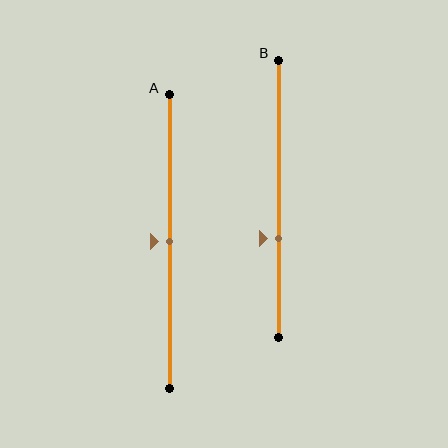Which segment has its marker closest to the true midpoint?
Segment A has its marker closest to the true midpoint.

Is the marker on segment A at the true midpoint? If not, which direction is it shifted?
Yes, the marker on segment A is at the true midpoint.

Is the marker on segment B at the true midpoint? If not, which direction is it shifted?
No, the marker on segment B is shifted downward by about 14% of the segment length.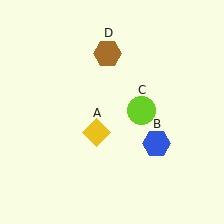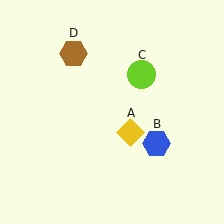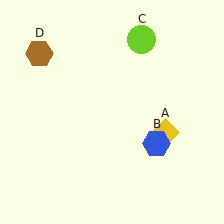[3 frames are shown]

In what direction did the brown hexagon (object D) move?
The brown hexagon (object D) moved left.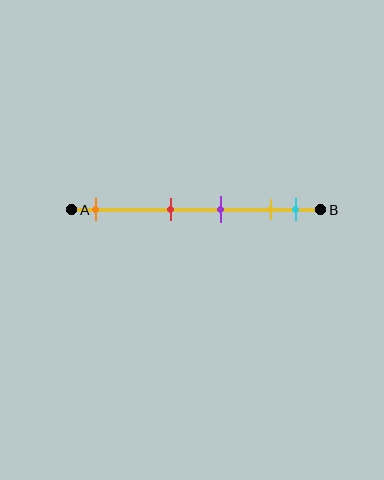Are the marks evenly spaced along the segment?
No, the marks are not evenly spaced.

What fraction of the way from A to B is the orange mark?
The orange mark is approximately 10% (0.1) of the way from A to B.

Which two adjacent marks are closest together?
The yellow and cyan marks are the closest adjacent pair.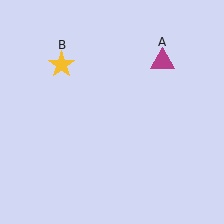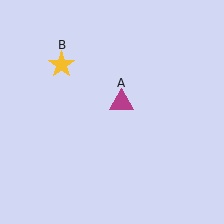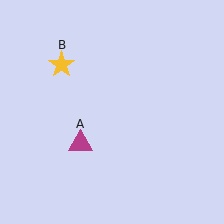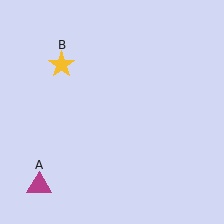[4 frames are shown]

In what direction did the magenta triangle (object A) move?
The magenta triangle (object A) moved down and to the left.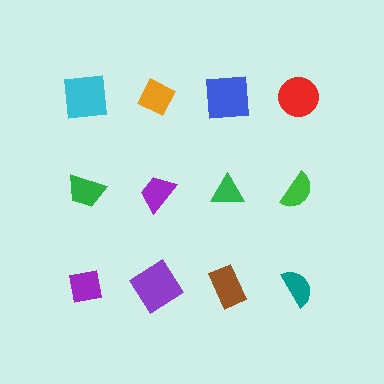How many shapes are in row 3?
4 shapes.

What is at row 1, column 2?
An orange diamond.